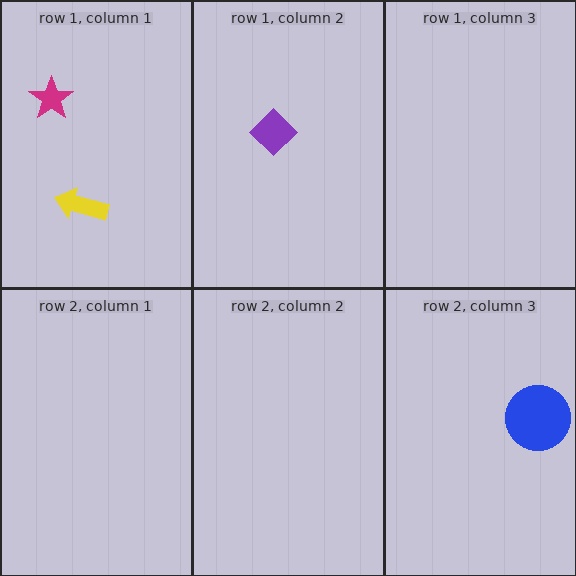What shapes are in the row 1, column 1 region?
The yellow arrow, the magenta star.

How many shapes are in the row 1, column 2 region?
1.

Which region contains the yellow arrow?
The row 1, column 1 region.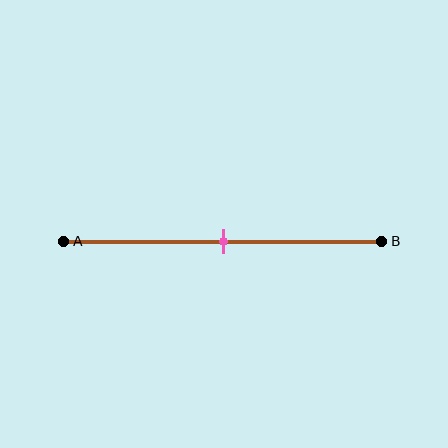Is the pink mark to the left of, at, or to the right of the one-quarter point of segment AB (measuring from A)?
The pink mark is to the right of the one-quarter point of segment AB.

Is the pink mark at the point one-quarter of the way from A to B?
No, the mark is at about 50% from A, not at the 25% one-quarter point.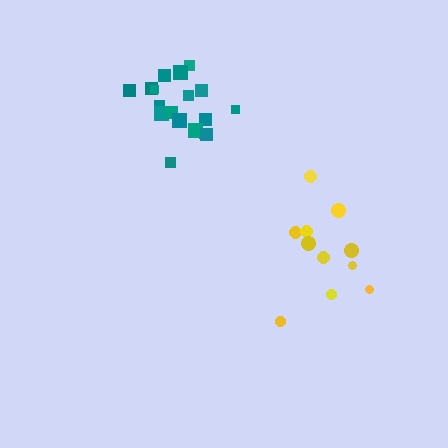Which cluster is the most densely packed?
Teal.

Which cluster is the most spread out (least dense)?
Yellow.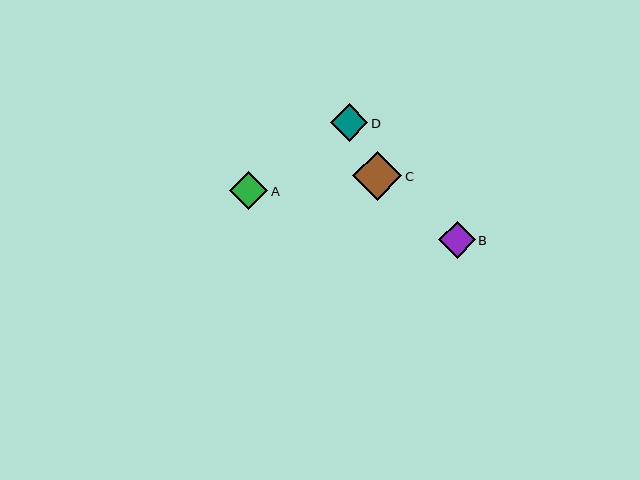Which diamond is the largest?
Diamond C is the largest with a size of approximately 49 pixels.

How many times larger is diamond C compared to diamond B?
Diamond C is approximately 1.3 times the size of diamond B.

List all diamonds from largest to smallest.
From largest to smallest: C, A, D, B.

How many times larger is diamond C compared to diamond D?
Diamond C is approximately 1.3 times the size of diamond D.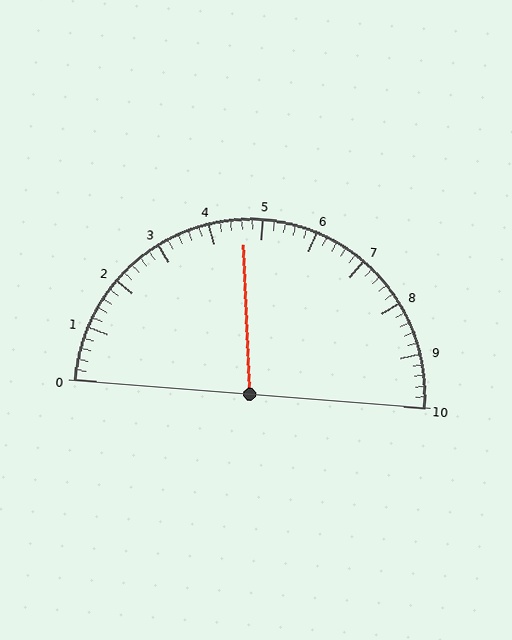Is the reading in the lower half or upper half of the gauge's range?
The reading is in the lower half of the range (0 to 10).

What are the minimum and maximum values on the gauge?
The gauge ranges from 0 to 10.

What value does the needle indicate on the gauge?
The needle indicates approximately 4.6.